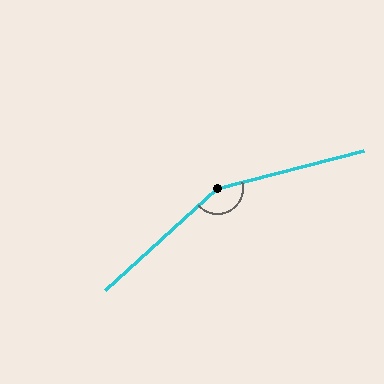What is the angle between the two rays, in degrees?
Approximately 153 degrees.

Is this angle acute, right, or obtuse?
It is obtuse.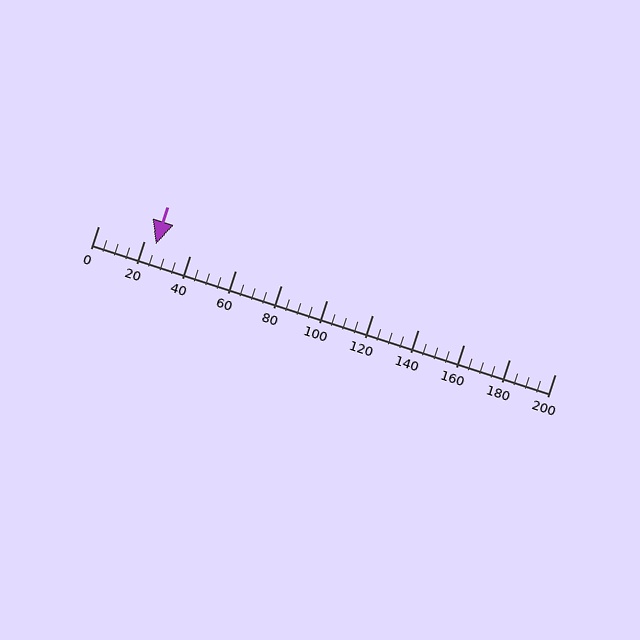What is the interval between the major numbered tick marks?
The major tick marks are spaced 20 units apart.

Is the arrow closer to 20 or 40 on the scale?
The arrow is closer to 20.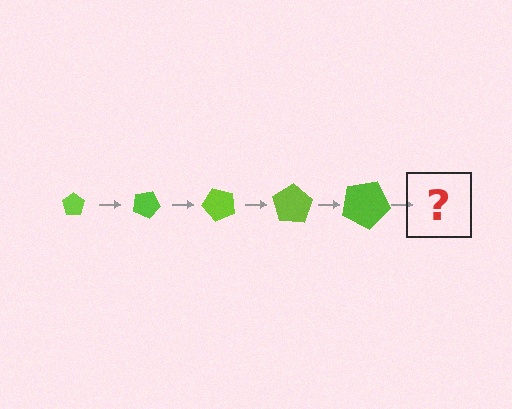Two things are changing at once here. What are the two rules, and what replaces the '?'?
The two rules are that the pentagon grows larger each step and it rotates 25 degrees each step. The '?' should be a pentagon, larger than the previous one and rotated 125 degrees from the start.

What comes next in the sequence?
The next element should be a pentagon, larger than the previous one and rotated 125 degrees from the start.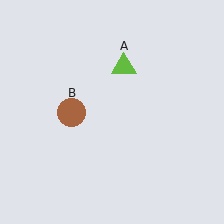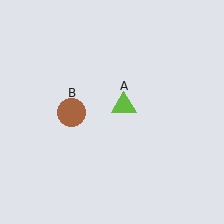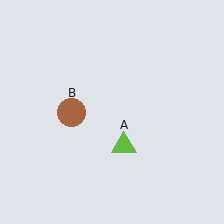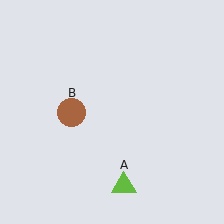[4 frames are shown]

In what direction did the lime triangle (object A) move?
The lime triangle (object A) moved down.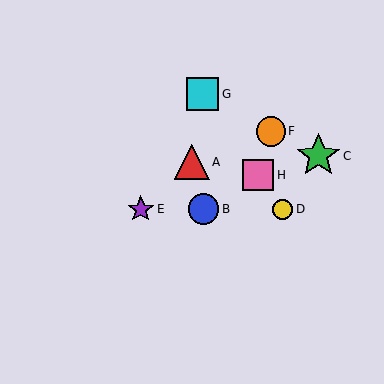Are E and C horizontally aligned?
No, E is at y≈209 and C is at y≈156.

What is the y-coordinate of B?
Object B is at y≈209.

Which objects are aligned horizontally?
Objects B, D, E are aligned horizontally.